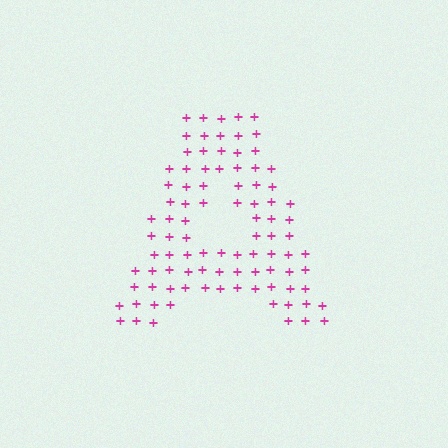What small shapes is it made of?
It is made of small plus signs.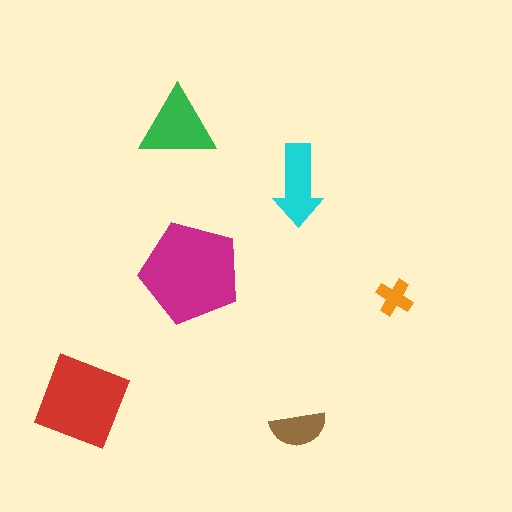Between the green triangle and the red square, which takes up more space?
The red square.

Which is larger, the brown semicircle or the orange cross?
The brown semicircle.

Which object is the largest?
The magenta pentagon.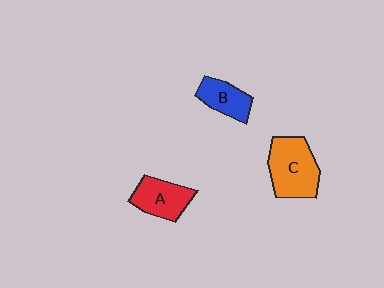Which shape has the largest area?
Shape C (orange).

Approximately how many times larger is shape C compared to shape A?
Approximately 1.4 times.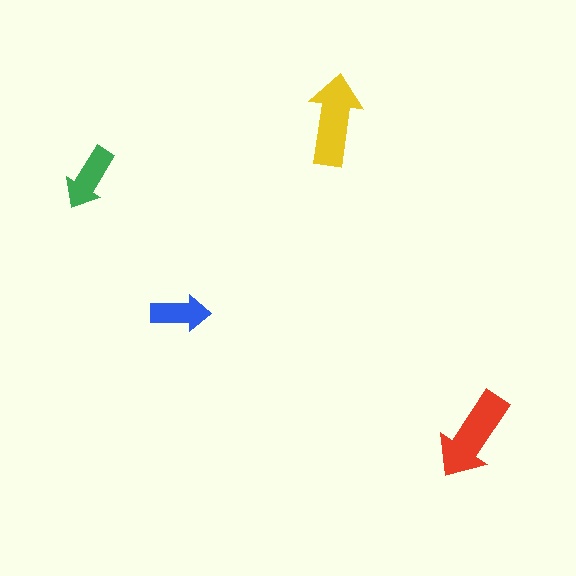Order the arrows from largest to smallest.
the red one, the yellow one, the green one, the blue one.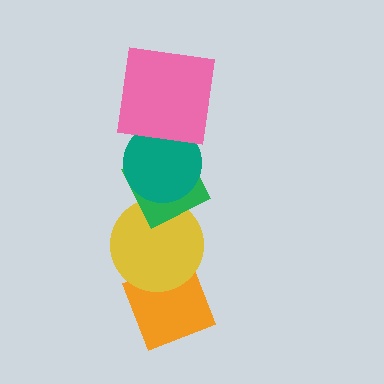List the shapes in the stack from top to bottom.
From top to bottom: the pink square, the teal circle, the green diamond, the yellow circle, the orange diamond.